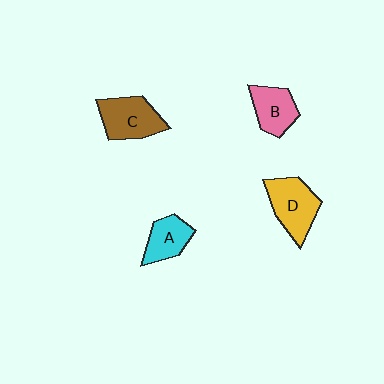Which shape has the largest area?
Shape D (yellow).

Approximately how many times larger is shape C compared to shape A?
Approximately 1.4 times.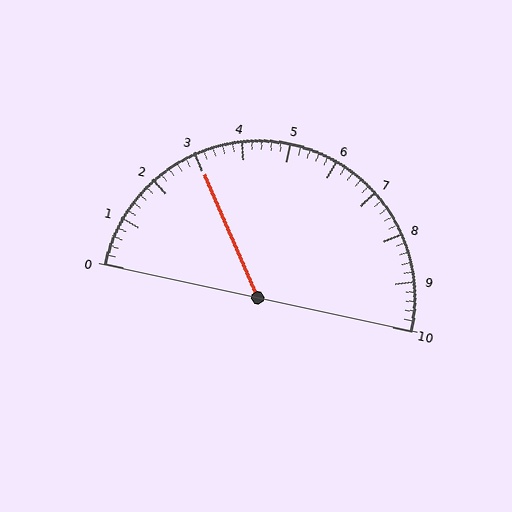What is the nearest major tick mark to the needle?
The nearest major tick mark is 3.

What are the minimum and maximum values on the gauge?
The gauge ranges from 0 to 10.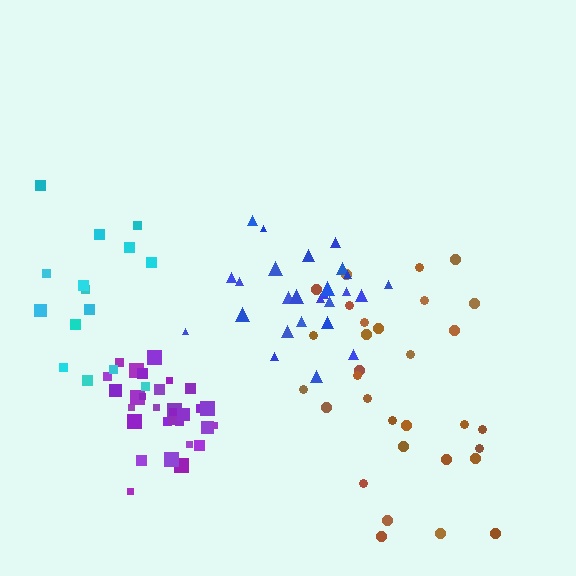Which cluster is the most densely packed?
Purple.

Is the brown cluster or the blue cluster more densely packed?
Blue.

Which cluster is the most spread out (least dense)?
Cyan.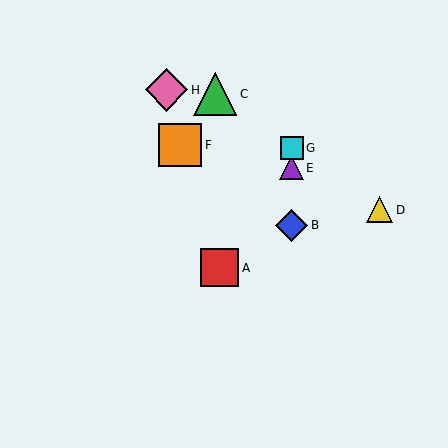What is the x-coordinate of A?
Object A is at x≈220.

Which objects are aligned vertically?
Objects B, E, G are aligned vertically.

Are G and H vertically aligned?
No, G is at x≈292 and H is at x≈166.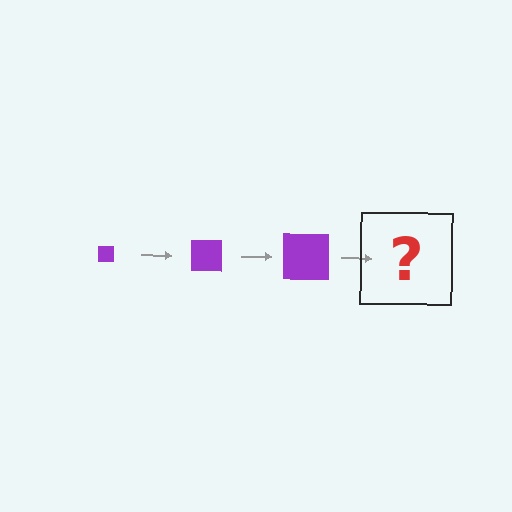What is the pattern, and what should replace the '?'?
The pattern is that the square gets progressively larger each step. The '?' should be a purple square, larger than the previous one.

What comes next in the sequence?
The next element should be a purple square, larger than the previous one.